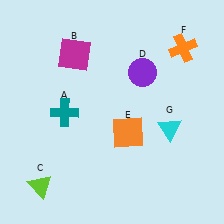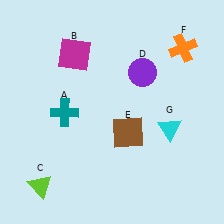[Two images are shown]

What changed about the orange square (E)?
In Image 1, E is orange. In Image 2, it changed to brown.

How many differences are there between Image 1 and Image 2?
There is 1 difference between the two images.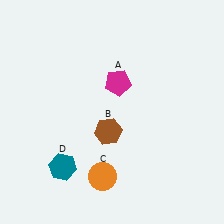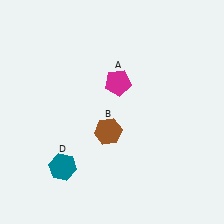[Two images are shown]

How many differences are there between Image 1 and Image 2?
There is 1 difference between the two images.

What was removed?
The orange circle (C) was removed in Image 2.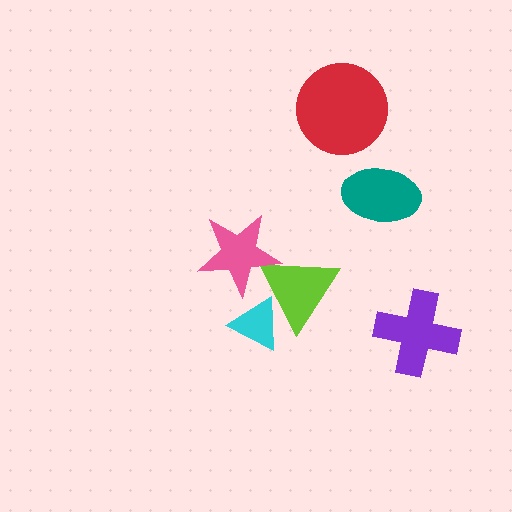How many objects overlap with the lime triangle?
2 objects overlap with the lime triangle.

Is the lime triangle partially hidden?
Yes, it is partially covered by another shape.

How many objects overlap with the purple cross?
0 objects overlap with the purple cross.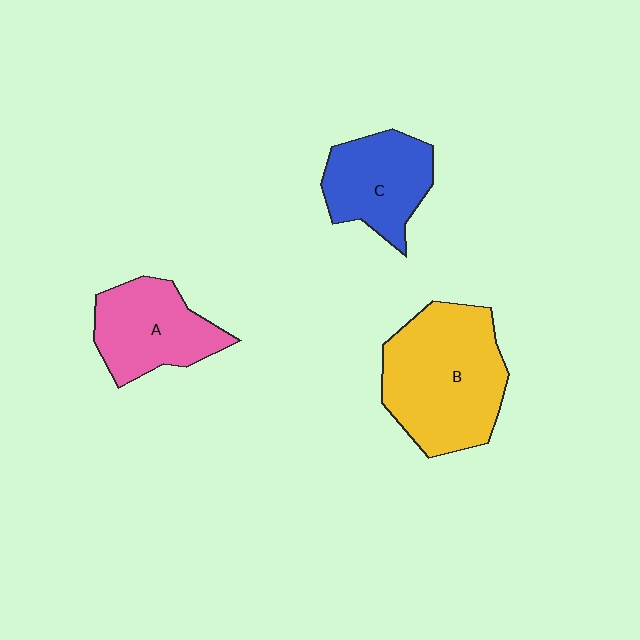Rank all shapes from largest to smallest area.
From largest to smallest: B (yellow), A (pink), C (blue).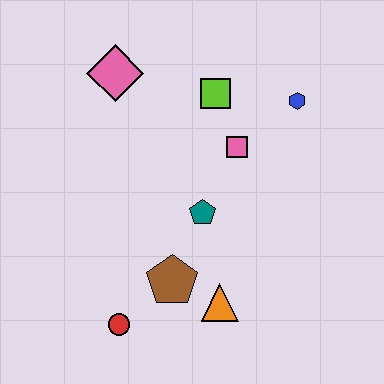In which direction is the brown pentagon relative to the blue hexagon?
The brown pentagon is below the blue hexagon.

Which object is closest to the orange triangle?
The brown pentagon is closest to the orange triangle.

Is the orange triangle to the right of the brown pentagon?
Yes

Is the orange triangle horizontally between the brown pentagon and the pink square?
Yes